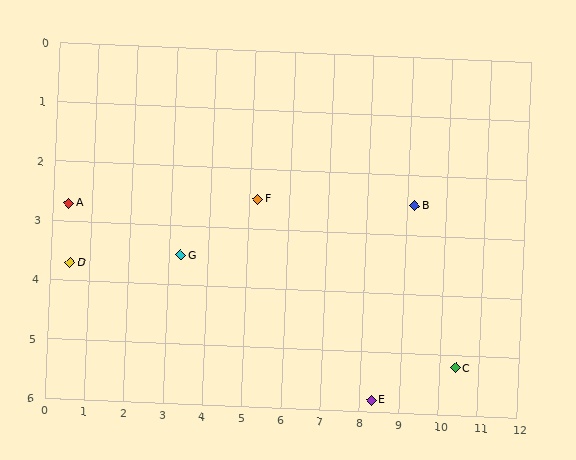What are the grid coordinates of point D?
Point D is at approximately (0.5, 3.7).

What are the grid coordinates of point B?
Point B is at approximately (9.2, 2.5).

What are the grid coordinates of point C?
Point C is at approximately (10.4, 5.2).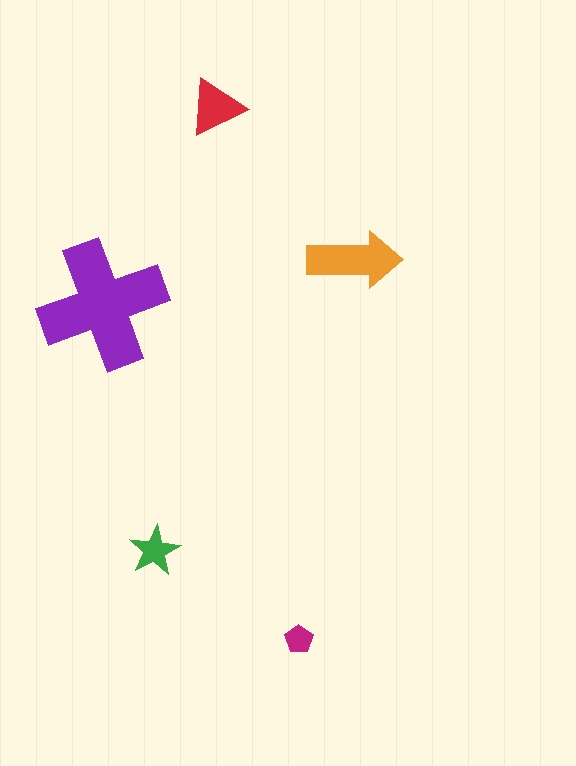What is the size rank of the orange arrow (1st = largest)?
2nd.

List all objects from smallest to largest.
The magenta pentagon, the green star, the red triangle, the orange arrow, the purple cross.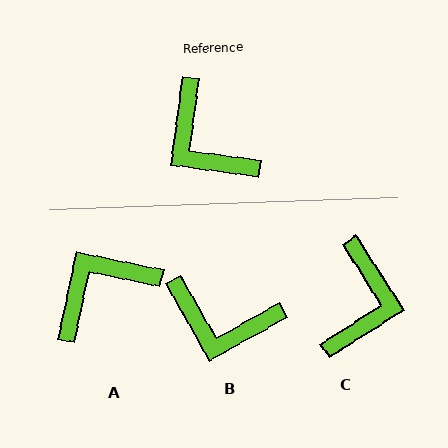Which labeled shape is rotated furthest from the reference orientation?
C, about 130 degrees away.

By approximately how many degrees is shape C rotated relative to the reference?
Approximately 130 degrees counter-clockwise.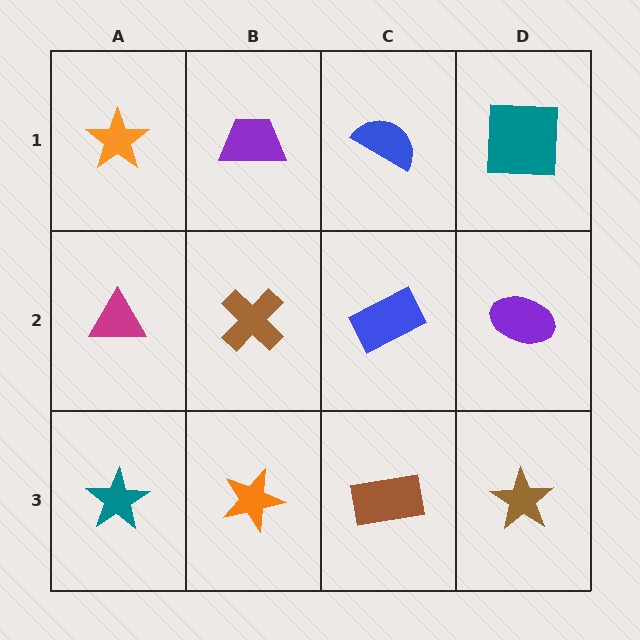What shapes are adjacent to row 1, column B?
A brown cross (row 2, column B), an orange star (row 1, column A), a blue semicircle (row 1, column C).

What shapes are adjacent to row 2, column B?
A purple trapezoid (row 1, column B), an orange star (row 3, column B), a magenta triangle (row 2, column A), a blue rectangle (row 2, column C).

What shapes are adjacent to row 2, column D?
A teal square (row 1, column D), a brown star (row 3, column D), a blue rectangle (row 2, column C).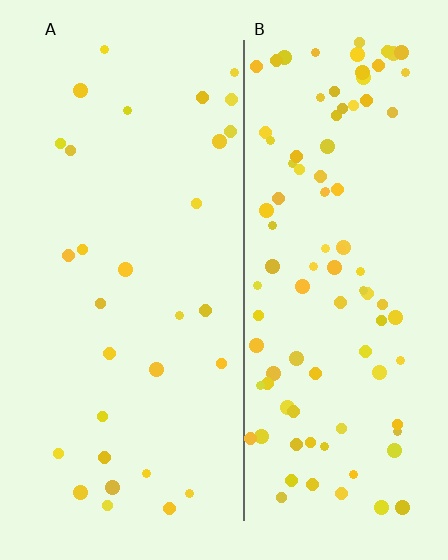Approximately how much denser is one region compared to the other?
Approximately 3.3× — region B over region A.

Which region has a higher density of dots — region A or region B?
B (the right).